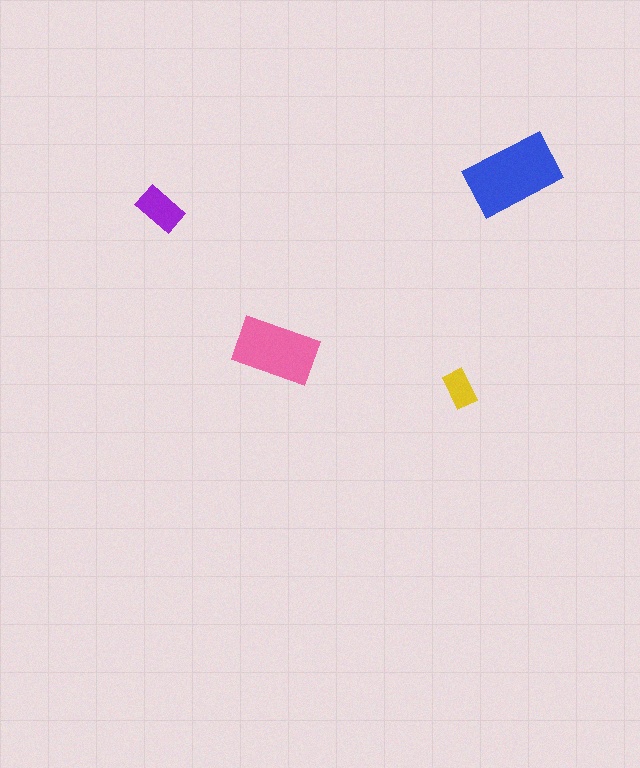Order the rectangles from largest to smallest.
the blue one, the pink one, the purple one, the yellow one.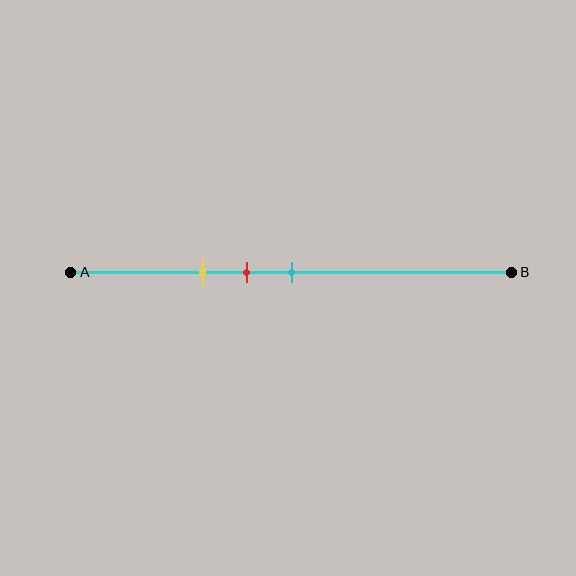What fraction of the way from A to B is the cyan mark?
The cyan mark is approximately 50% (0.5) of the way from A to B.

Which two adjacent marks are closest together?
The red and cyan marks are the closest adjacent pair.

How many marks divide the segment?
There are 3 marks dividing the segment.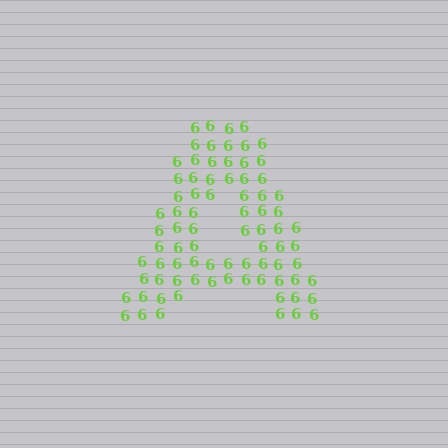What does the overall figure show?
The overall figure shows the letter A.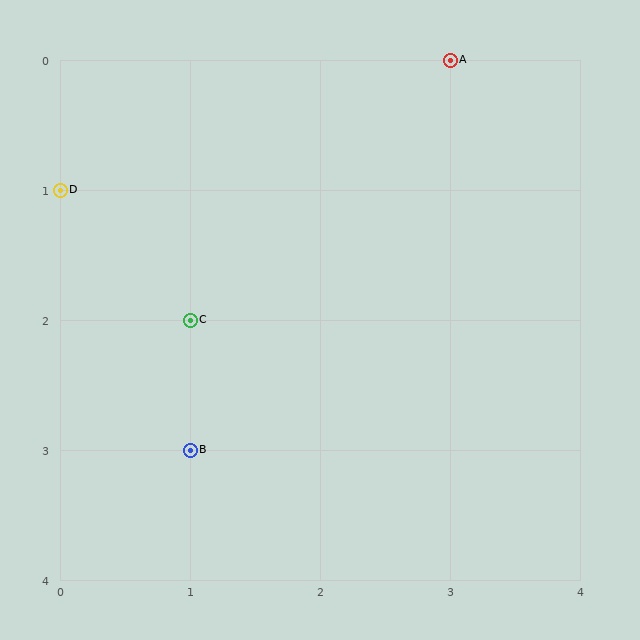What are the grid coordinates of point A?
Point A is at grid coordinates (3, 0).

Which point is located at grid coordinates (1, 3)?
Point B is at (1, 3).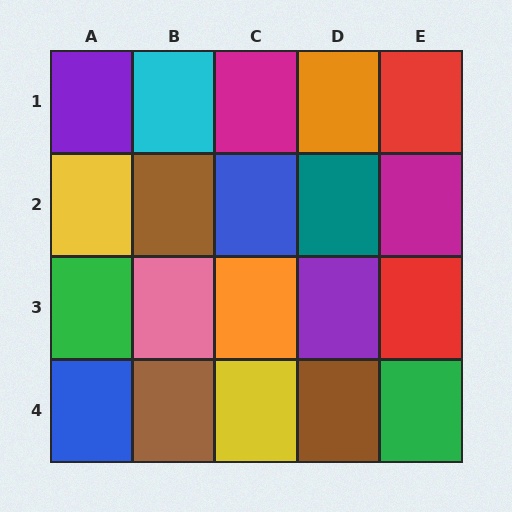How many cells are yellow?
2 cells are yellow.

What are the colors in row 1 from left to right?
Purple, cyan, magenta, orange, red.